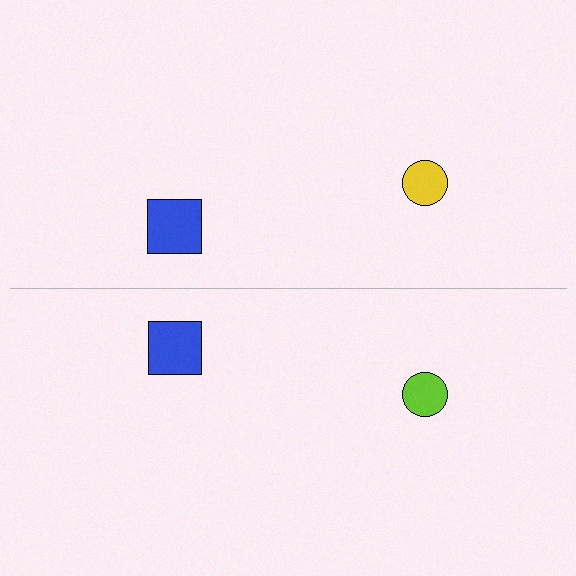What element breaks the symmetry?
The lime circle on the bottom side breaks the symmetry — its mirror counterpart is yellow.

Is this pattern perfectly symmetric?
No, the pattern is not perfectly symmetric. The lime circle on the bottom side breaks the symmetry — its mirror counterpart is yellow.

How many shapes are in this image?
There are 4 shapes in this image.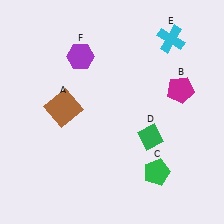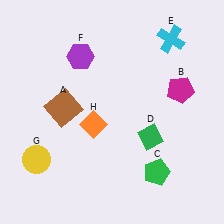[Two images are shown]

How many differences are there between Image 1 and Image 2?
There are 2 differences between the two images.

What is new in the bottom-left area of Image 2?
An orange diamond (H) was added in the bottom-left area of Image 2.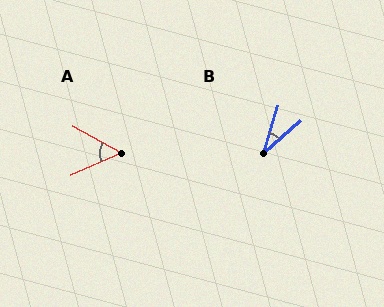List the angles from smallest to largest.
B (32°), A (53°).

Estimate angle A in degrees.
Approximately 53 degrees.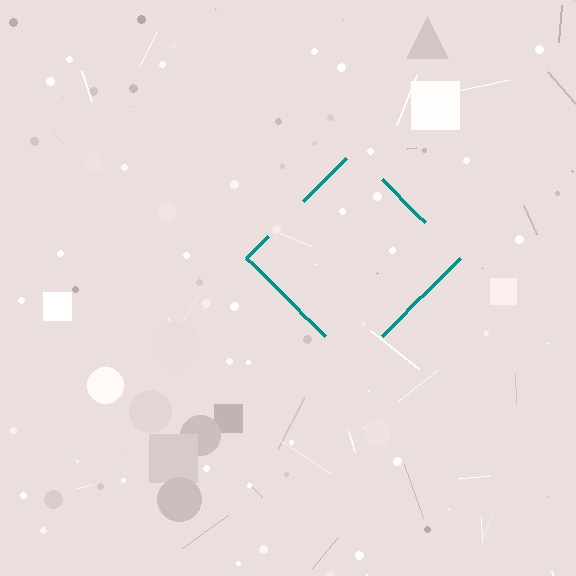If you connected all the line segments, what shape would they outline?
They would outline a diamond.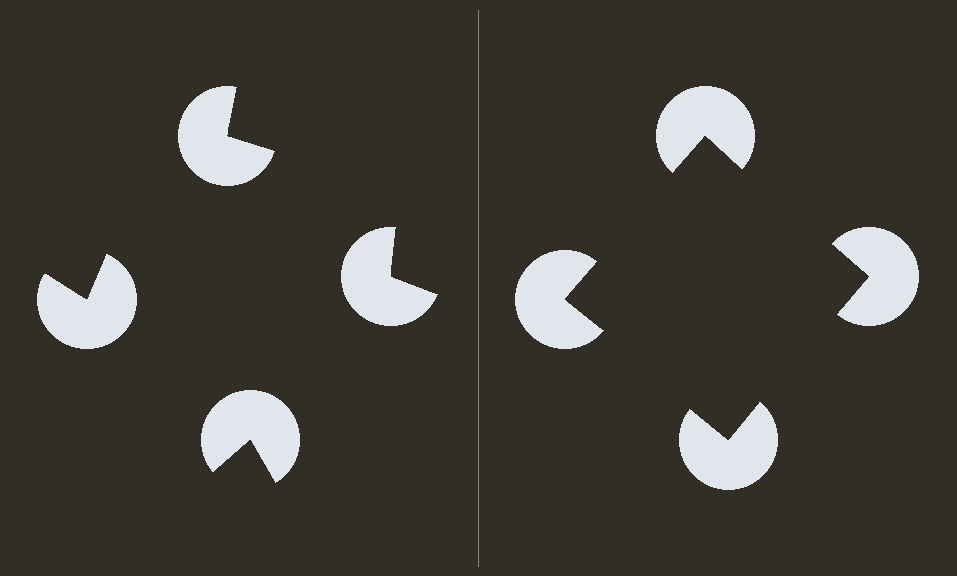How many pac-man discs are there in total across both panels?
8 — 4 on each side.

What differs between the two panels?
The pac-man discs are positioned identically on both sides; only the wedge orientations differ. On the right they align to a square; on the left they are misaligned.